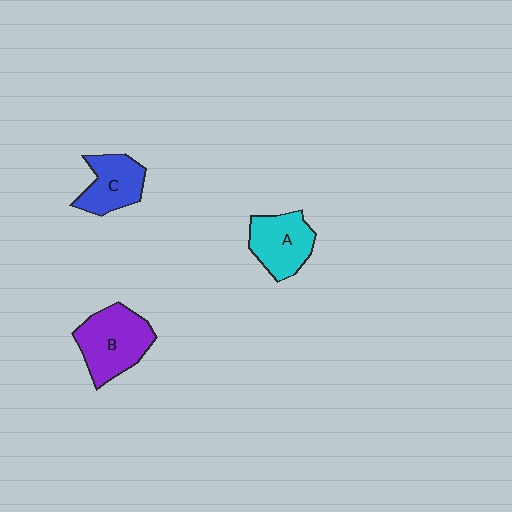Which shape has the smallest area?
Shape C (blue).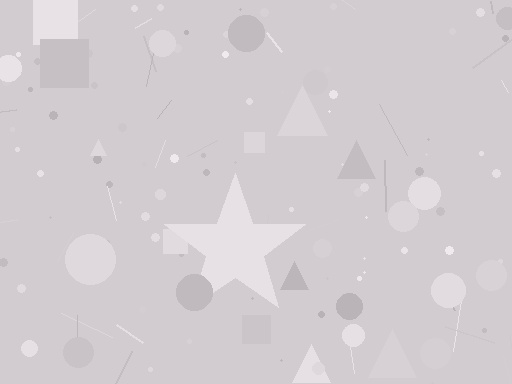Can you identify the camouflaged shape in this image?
The camouflaged shape is a star.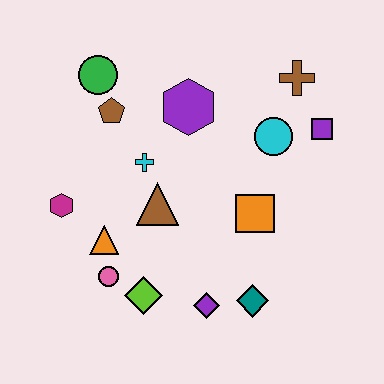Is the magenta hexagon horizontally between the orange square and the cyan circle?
No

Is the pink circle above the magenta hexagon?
No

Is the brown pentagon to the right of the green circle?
Yes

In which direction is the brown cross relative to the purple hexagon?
The brown cross is to the right of the purple hexagon.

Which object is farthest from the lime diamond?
The brown cross is farthest from the lime diamond.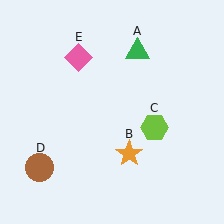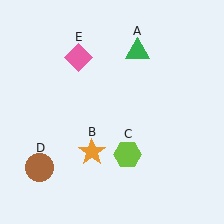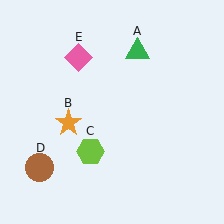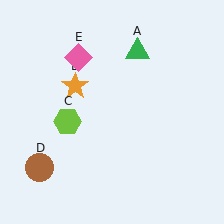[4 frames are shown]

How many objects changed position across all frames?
2 objects changed position: orange star (object B), lime hexagon (object C).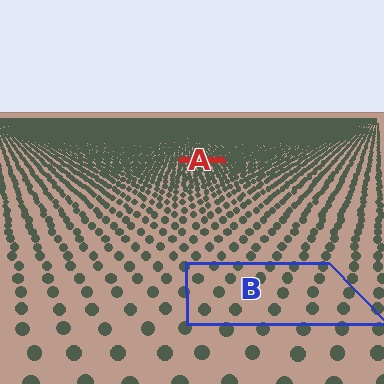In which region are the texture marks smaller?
The texture marks are smaller in region A, because it is farther away.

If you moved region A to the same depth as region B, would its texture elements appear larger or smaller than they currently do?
They would appear larger. At a closer depth, the same texture elements are projected at a bigger on-screen size.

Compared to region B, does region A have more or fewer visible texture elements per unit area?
Region A has more texture elements per unit area — they are packed more densely because it is farther away.